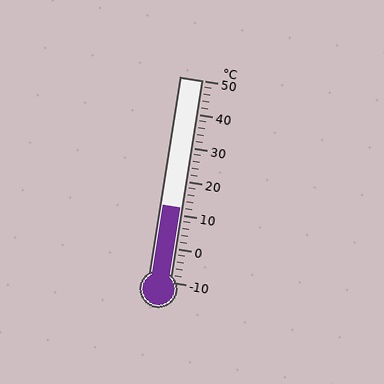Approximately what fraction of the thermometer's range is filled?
The thermometer is filled to approximately 35% of its range.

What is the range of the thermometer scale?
The thermometer scale ranges from -10°C to 50°C.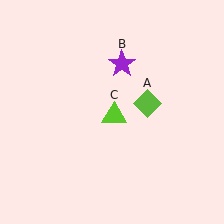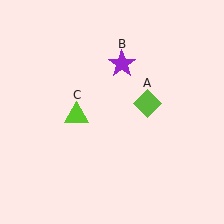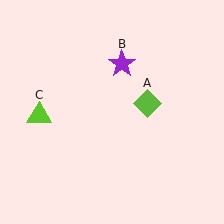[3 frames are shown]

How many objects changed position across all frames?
1 object changed position: lime triangle (object C).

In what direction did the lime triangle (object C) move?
The lime triangle (object C) moved left.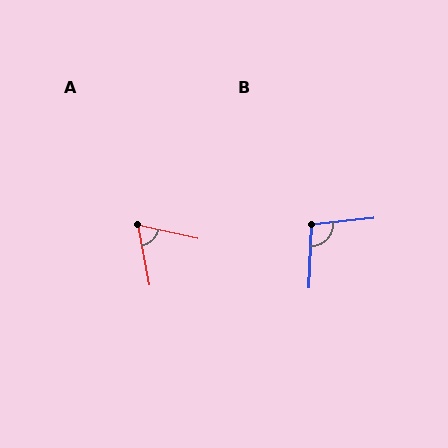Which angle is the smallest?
A, at approximately 67 degrees.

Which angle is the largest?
B, at approximately 98 degrees.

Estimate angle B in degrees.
Approximately 98 degrees.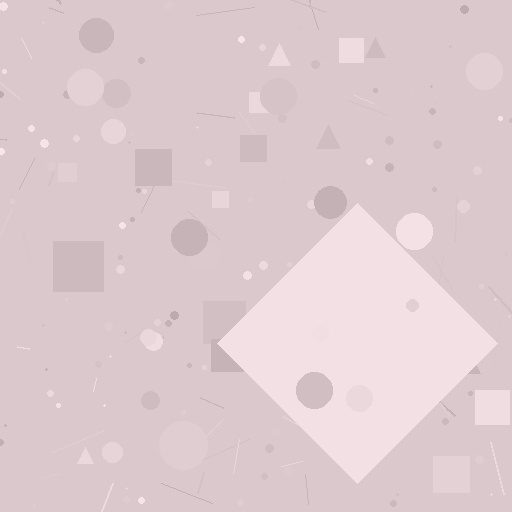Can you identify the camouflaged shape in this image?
The camouflaged shape is a diamond.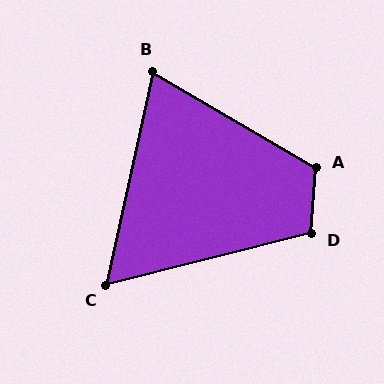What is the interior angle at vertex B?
Approximately 72 degrees (acute).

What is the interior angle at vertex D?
Approximately 108 degrees (obtuse).